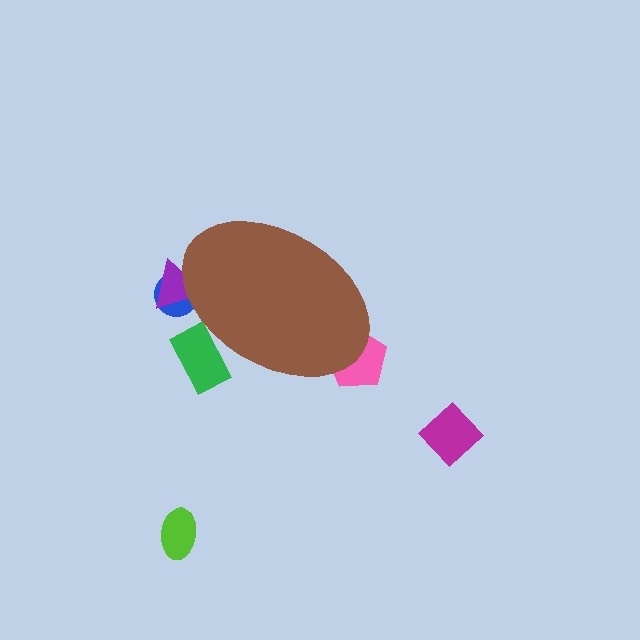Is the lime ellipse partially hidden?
No, the lime ellipse is fully visible.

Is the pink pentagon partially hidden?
Yes, the pink pentagon is partially hidden behind the brown ellipse.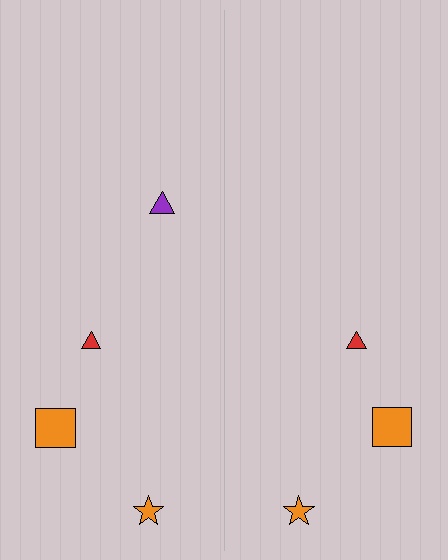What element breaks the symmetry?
A purple triangle is missing from the right side.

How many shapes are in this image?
There are 7 shapes in this image.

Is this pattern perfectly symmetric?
No, the pattern is not perfectly symmetric. A purple triangle is missing from the right side.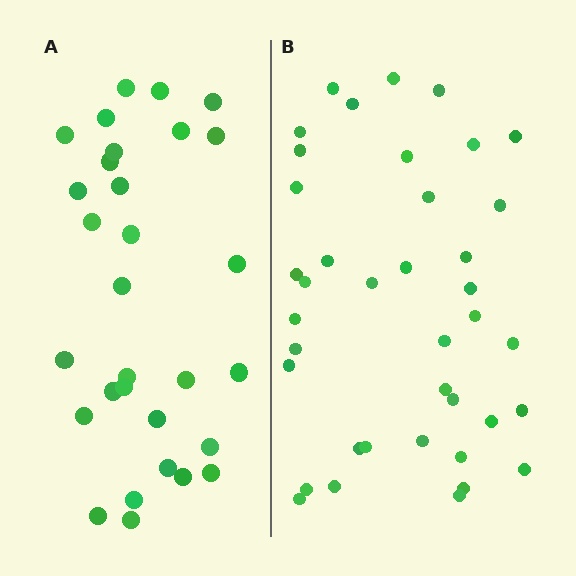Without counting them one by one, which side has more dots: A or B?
Region B (the right region) has more dots.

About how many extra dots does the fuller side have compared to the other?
Region B has roughly 8 or so more dots than region A.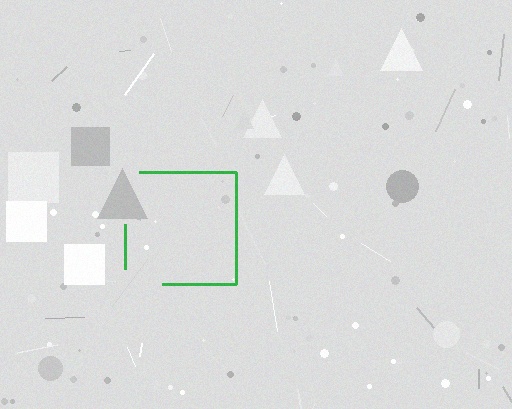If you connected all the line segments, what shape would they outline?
They would outline a square.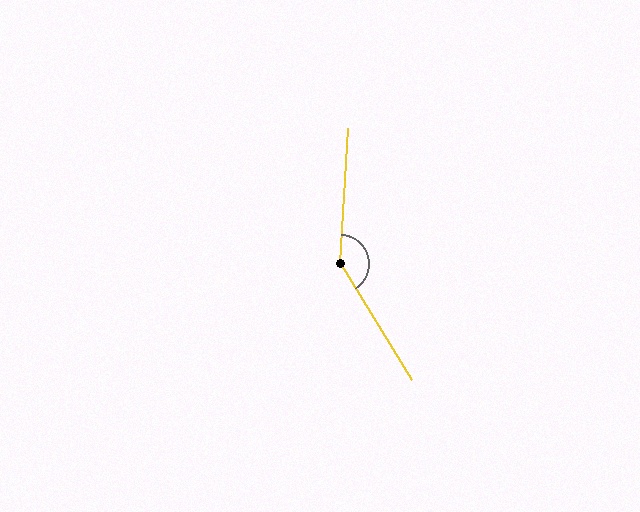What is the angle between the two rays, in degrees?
Approximately 145 degrees.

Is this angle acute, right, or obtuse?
It is obtuse.